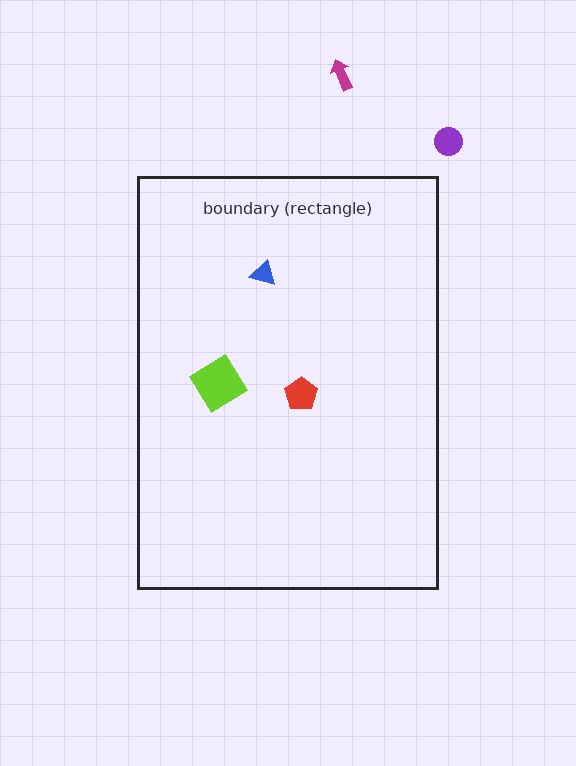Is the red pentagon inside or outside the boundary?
Inside.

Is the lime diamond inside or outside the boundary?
Inside.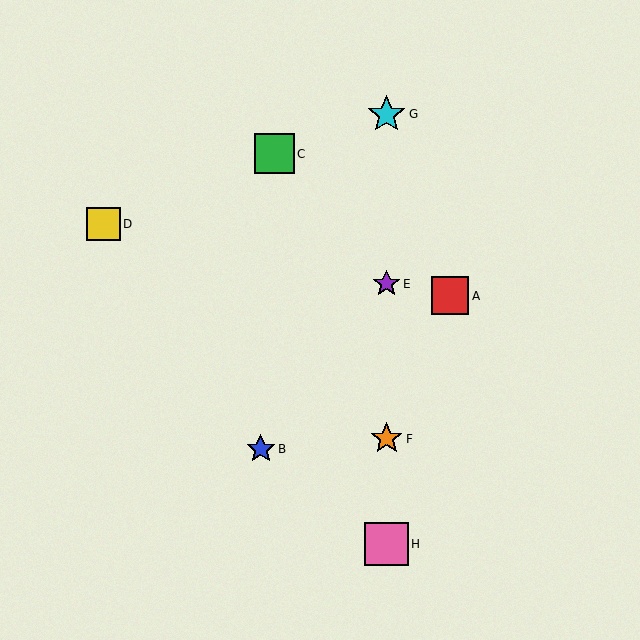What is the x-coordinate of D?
Object D is at x≈103.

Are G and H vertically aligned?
Yes, both are at x≈387.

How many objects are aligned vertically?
4 objects (E, F, G, H) are aligned vertically.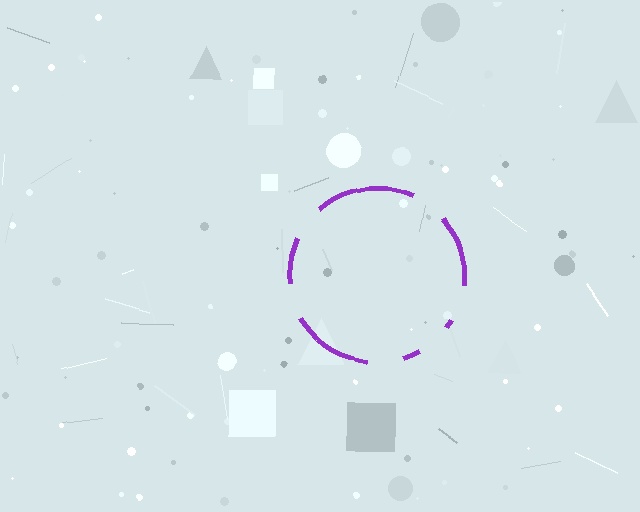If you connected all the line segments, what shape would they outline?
They would outline a circle.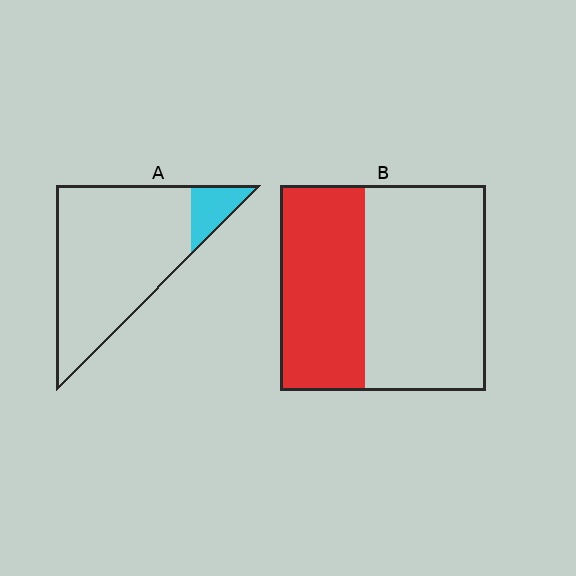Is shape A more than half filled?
No.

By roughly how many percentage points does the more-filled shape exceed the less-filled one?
By roughly 30 percentage points (B over A).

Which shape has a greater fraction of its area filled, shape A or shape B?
Shape B.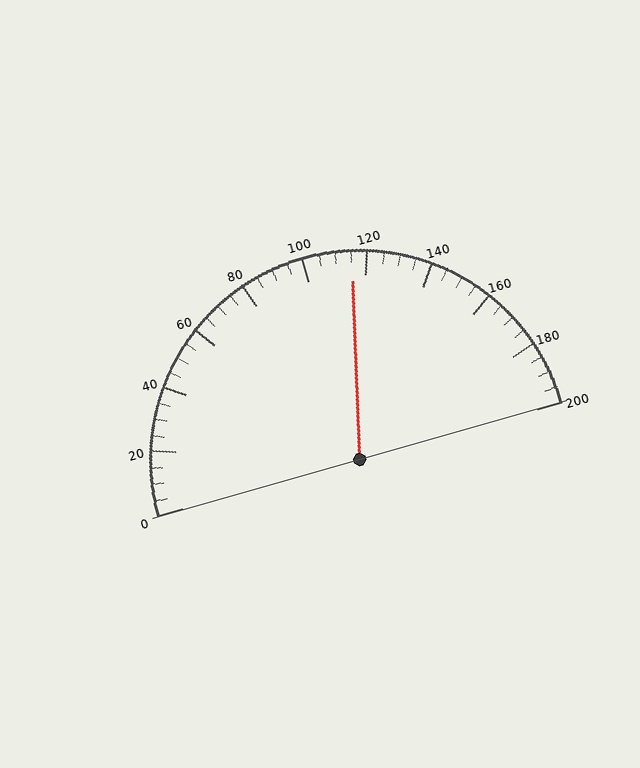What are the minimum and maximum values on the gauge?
The gauge ranges from 0 to 200.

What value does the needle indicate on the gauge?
The needle indicates approximately 115.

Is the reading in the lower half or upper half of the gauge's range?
The reading is in the upper half of the range (0 to 200).